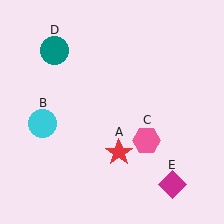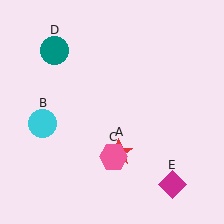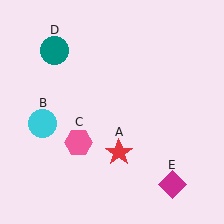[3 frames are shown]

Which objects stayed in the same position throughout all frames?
Red star (object A) and cyan circle (object B) and teal circle (object D) and magenta diamond (object E) remained stationary.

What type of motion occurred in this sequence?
The pink hexagon (object C) rotated clockwise around the center of the scene.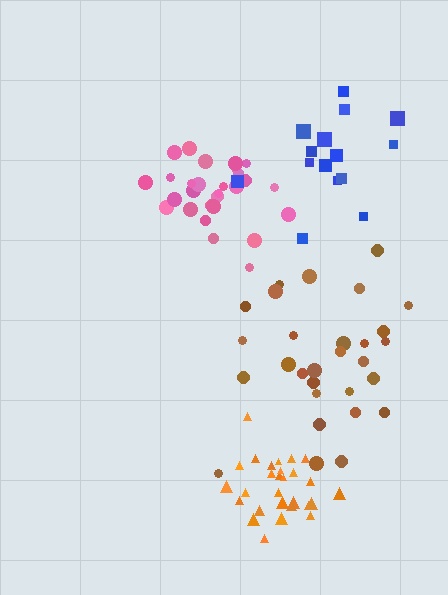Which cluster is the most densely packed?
Orange.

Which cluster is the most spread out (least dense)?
Brown.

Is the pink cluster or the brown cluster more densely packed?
Pink.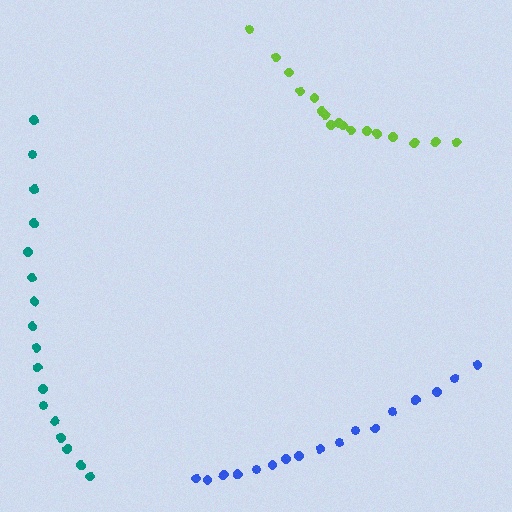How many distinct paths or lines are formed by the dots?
There are 3 distinct paths.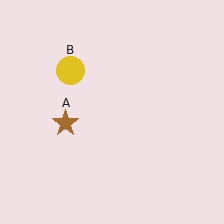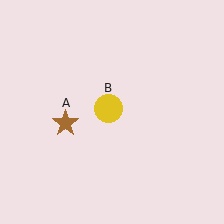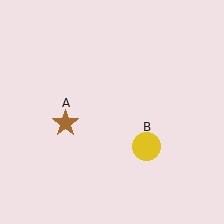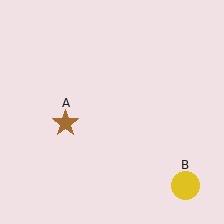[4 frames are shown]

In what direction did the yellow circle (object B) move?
The yellow circle (object B) moved down and to the right.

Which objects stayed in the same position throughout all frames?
Brown star (object A) remained stationary.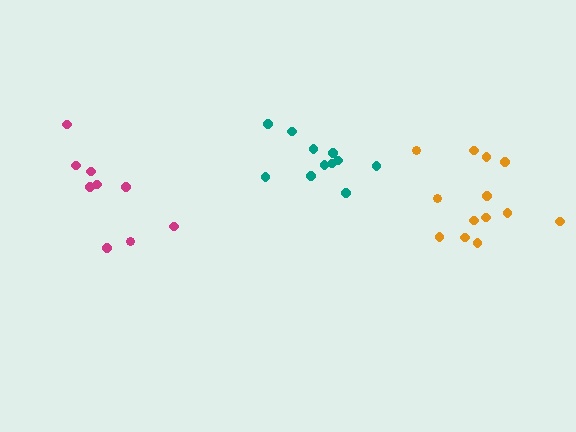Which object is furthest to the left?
The magenta cluster is leftmost.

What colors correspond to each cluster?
The clusters are colored: teal, magenta, orange.